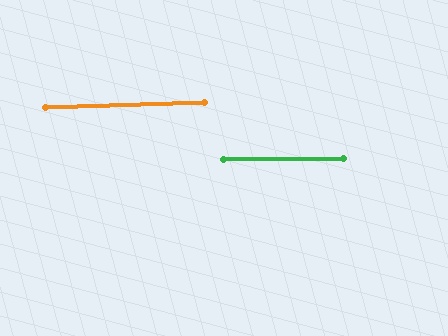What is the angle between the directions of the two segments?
Approximately 1 degree.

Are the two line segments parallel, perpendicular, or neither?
Parallel — their directions differ by only 1.4°.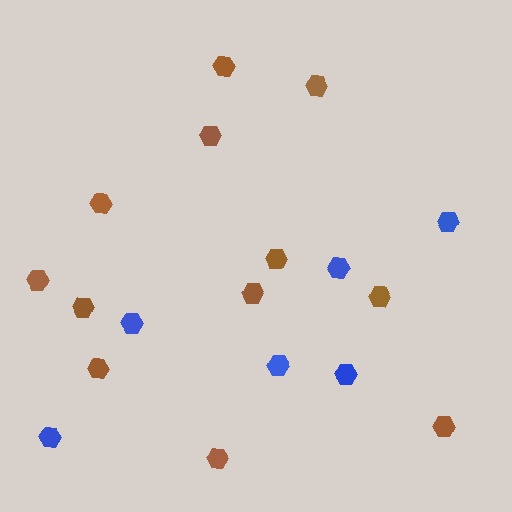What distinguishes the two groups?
There are 2 groups: one group of brown hexagons (12) and one group of blue hexagons (6).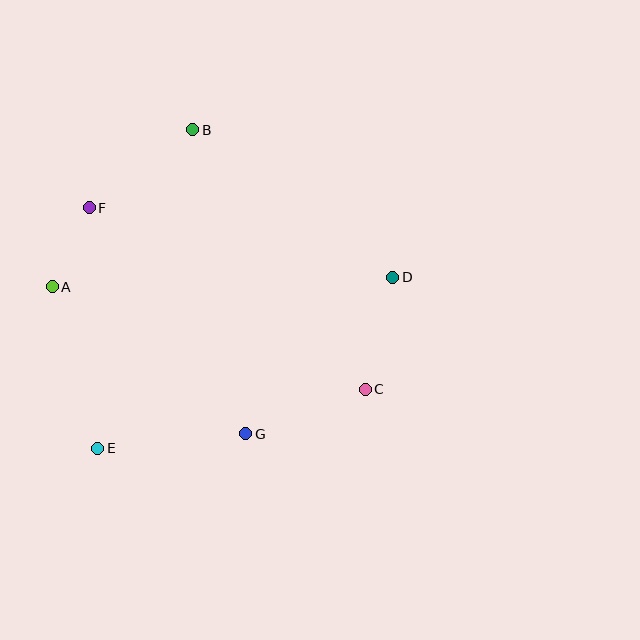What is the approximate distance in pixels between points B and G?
The distance between B and G is approximately 308 pixels.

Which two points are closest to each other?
Points A and F are closest to each other.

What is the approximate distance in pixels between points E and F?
The distance between E and F is approximately 240 pixels.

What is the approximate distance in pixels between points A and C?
The distance between A and C is approximately 329 pixels.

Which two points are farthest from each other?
Points A and D are farthest from each other.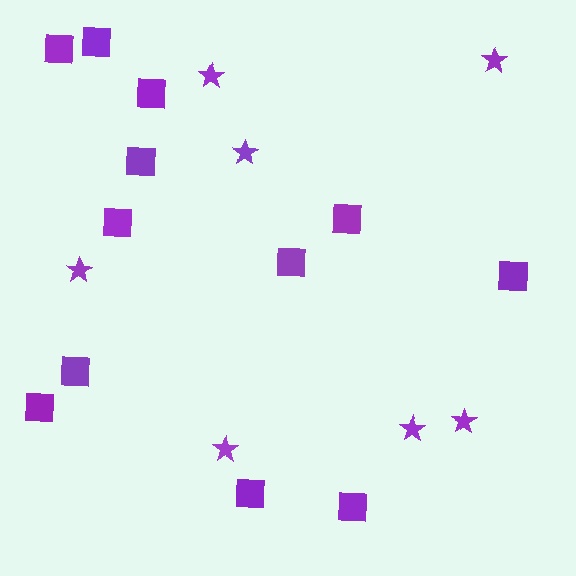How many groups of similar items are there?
There are 2 groups: one group of squares (12) and one group of stars (7).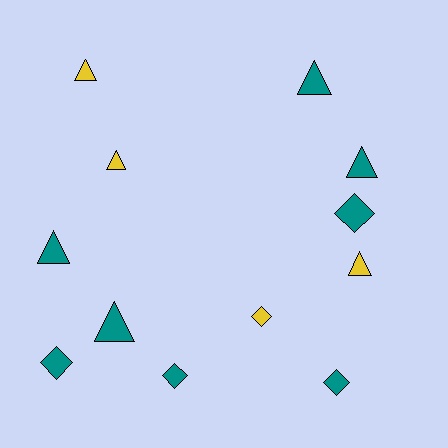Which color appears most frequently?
Teal, with 8 objects.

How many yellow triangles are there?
There are 3 yellow triangles.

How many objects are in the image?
There are 12 objects.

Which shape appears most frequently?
Triangle, with 7 objects.